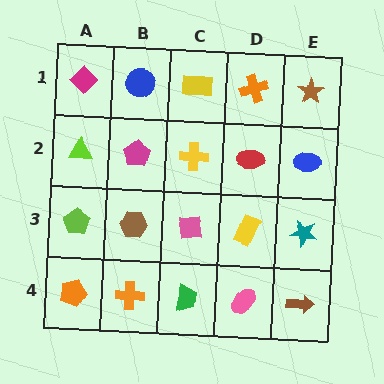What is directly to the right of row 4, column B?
A green trapezoid.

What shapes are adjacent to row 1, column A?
A lime triangle (row 2, column A), a blue circle (row 1, column B).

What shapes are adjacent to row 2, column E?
A brown star (row 1, column E), a teal star (row 3, column E), a red ellipse (row 2, column D).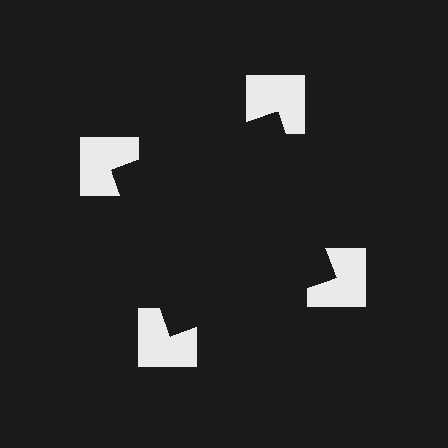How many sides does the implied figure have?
4 sides.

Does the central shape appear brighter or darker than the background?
It typically appears slightly darker than the background, even though no actual brightness change is drawn.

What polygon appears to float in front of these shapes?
An illusory square — its edges are inferred from the aligned wedge cuts in the notched squares, not physically drawn.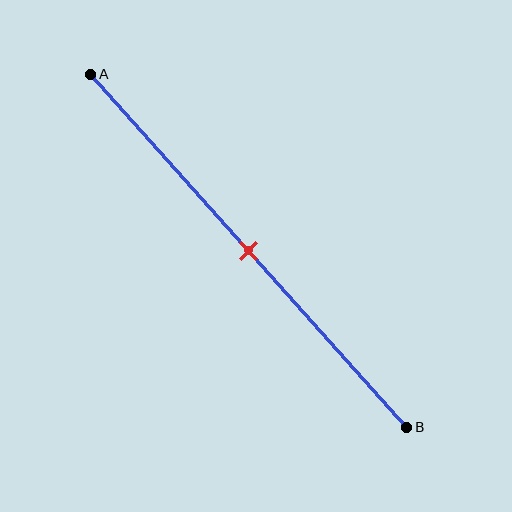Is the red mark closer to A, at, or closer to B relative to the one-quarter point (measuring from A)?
The red mark is closer to point B than the one-quarter point of segment AB.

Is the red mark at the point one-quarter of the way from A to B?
No, the mark is at about 50% from A, not at the 25% one-quarter point.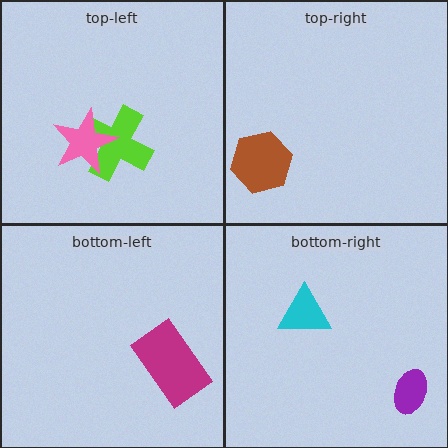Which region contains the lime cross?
The top-left region.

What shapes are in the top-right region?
The brown hexagon.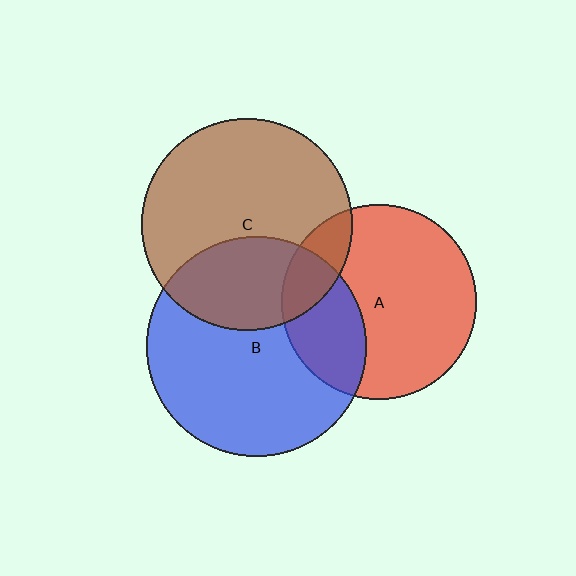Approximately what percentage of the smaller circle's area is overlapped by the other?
Approximately 15%.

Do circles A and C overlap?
Yes.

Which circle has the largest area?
Circle B (blue).